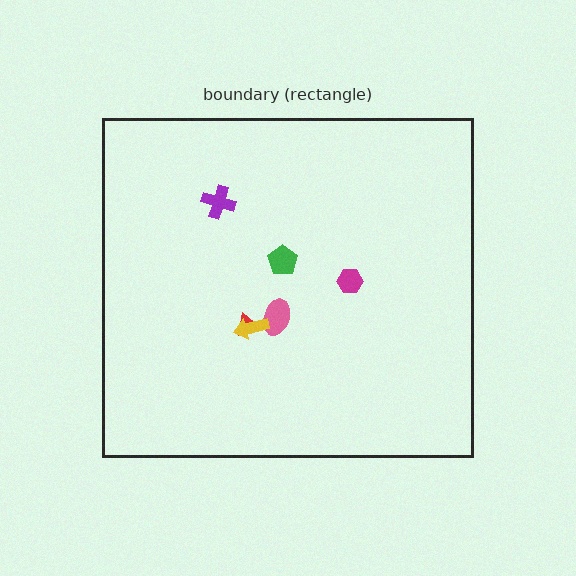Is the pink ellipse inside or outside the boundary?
Inside.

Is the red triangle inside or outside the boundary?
Inside.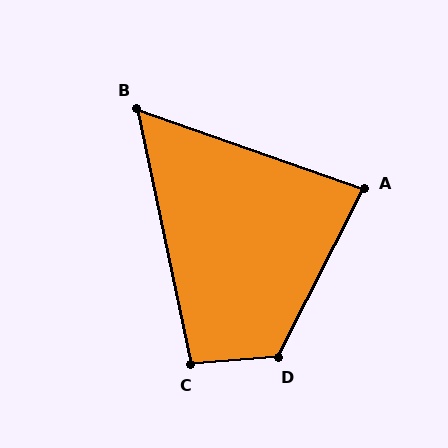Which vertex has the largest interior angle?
D, at approximately 121 degrees.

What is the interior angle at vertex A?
Approximately 83 degrees (acute).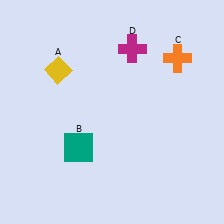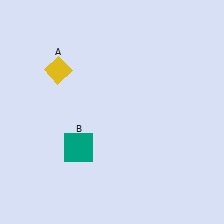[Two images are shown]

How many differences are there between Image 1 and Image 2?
There are 2 differences between the two images.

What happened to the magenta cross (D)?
The magenta cross (D) was removed in Image 2. It was in the top-right area of Image 1.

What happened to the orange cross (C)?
The orange cross (C) was removed in Image 2. It was in the top-right area of Image 1.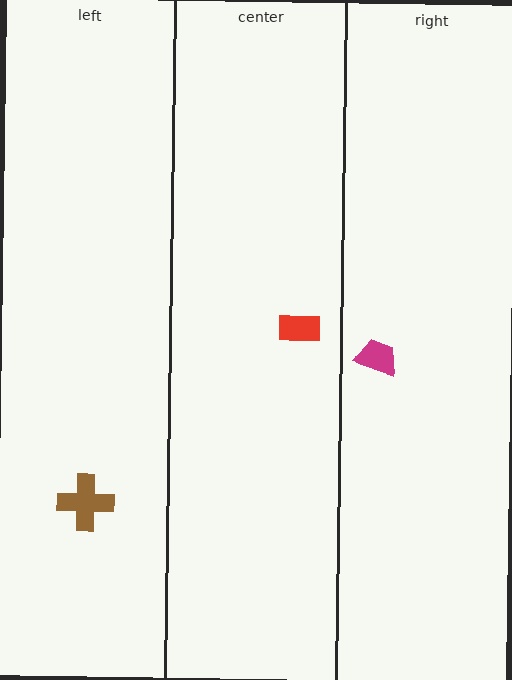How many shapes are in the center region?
1.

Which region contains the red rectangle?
The center region.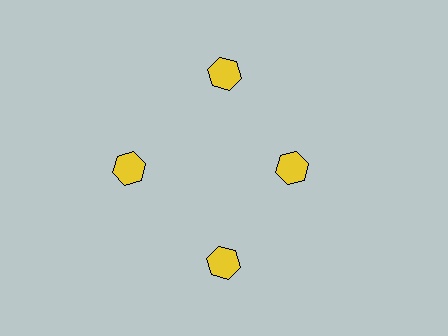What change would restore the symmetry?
The symmetry would be restored by moving it outward, back onto the ring so that all 4 hexagons sit at equal angles and equal distance from the center.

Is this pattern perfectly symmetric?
No. The 4 yellow hexagons are arranged in a ring, but one element near the 3 o'clock position is pulled inward toward the center, breaking the 4-fold rotational symmetry.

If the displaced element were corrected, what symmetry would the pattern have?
It would have 4-fold rotational symmetry — the pattern would map onto itself every 90 degrees.